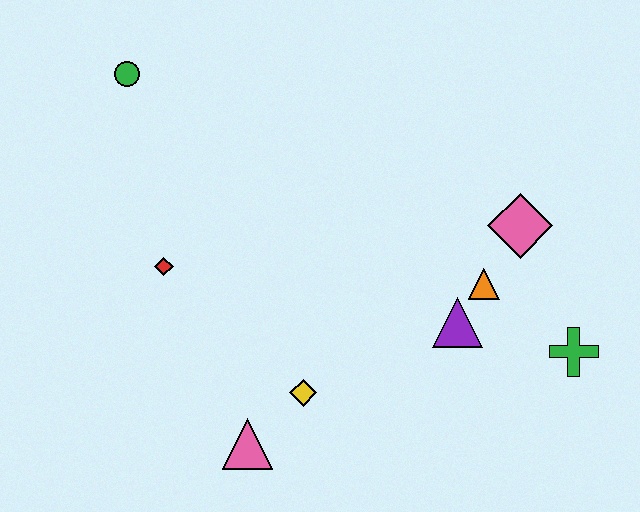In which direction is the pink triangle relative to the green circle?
The pink triangle is below the green circle.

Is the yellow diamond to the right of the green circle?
Yes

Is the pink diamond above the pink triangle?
Yes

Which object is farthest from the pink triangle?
The green circle is farthest from the pink triangle.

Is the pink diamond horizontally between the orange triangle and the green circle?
No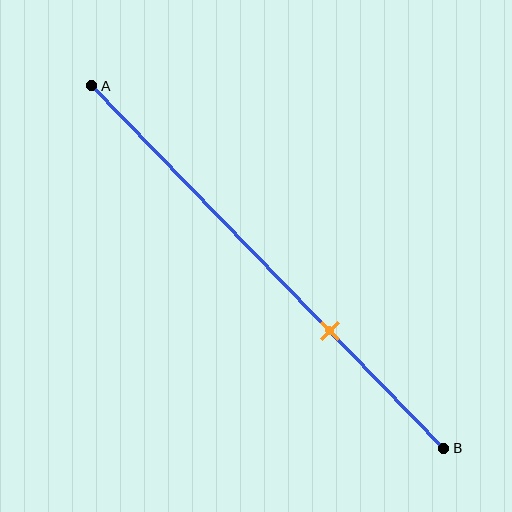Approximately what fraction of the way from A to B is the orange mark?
The orange mark is approximately 70% of the way from A to B.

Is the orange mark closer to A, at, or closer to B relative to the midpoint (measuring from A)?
The orange mark is closer to point B than the midpoint of segment AB.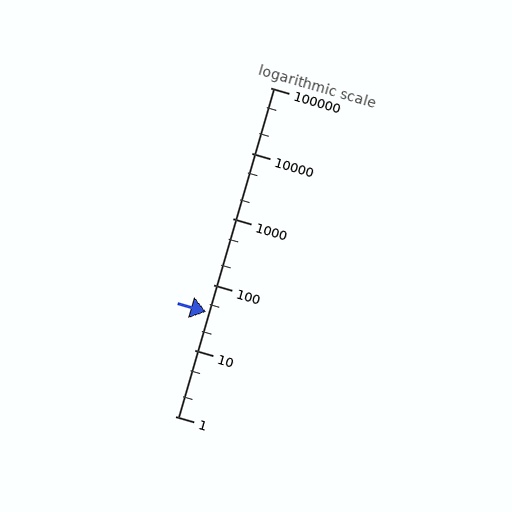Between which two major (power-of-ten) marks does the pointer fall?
The pointer is between 10 and 100.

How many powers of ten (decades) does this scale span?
The scale spans 5 decades, from 1 to 100000.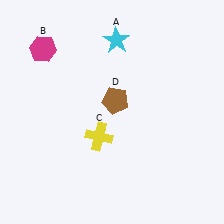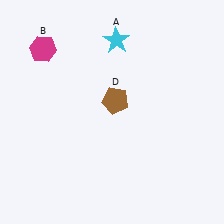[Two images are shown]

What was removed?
The yellow cross (C) was removed in Image 2.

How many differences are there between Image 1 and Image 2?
There is 1 difference between the two images.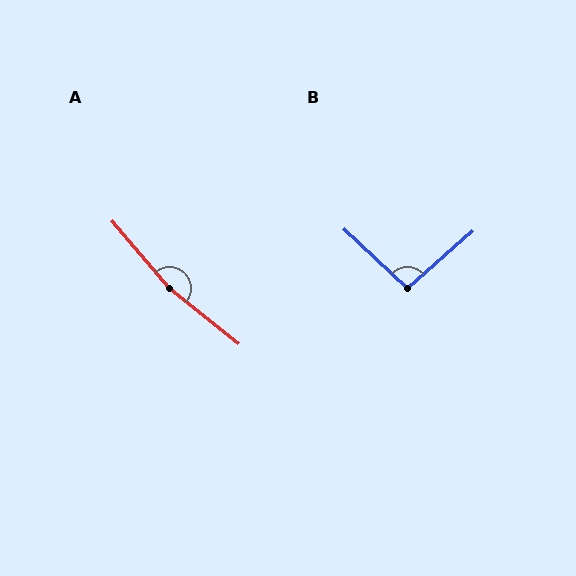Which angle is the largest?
A, at approximately 169 degrees.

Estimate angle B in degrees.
Approximately 95 degrees.